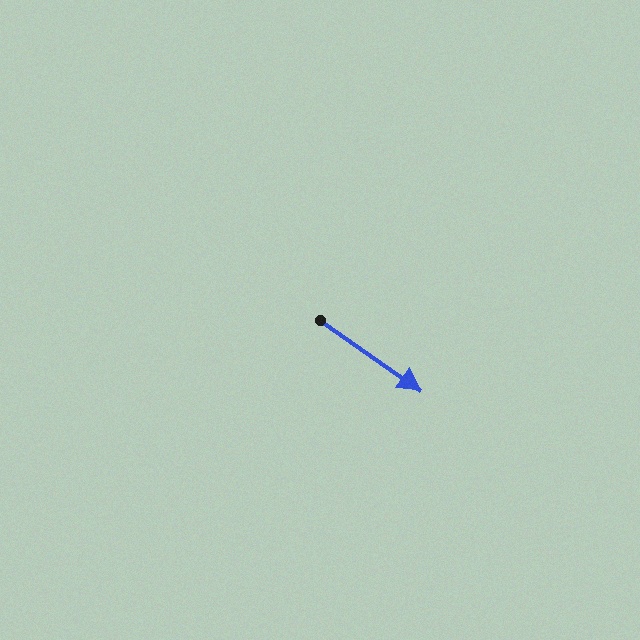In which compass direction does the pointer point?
Southeast.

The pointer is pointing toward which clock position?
Roughly 4 o'clock.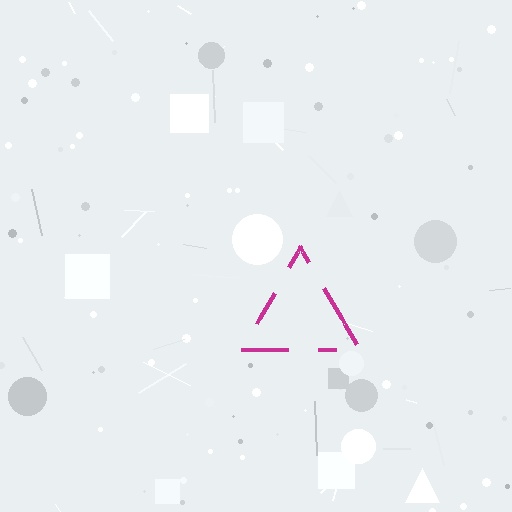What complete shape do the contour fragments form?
The contour fragments form a triangle.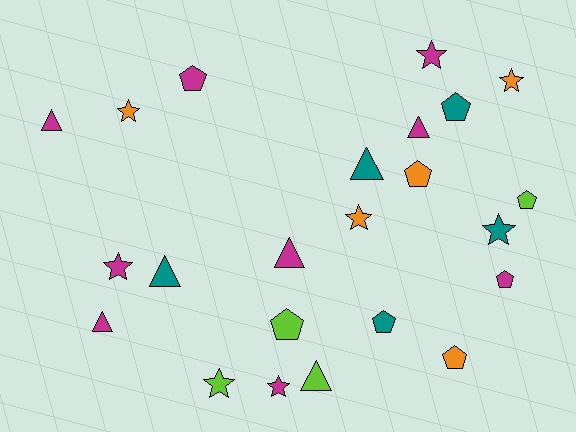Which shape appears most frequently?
Star, with 8 objects.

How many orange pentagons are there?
There are 2 orange pentagons.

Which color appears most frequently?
Magenta, with 9 objects.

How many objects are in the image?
There are 23 objects.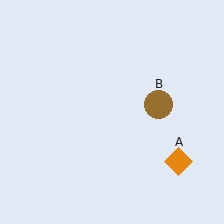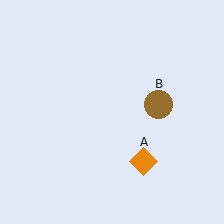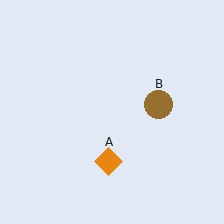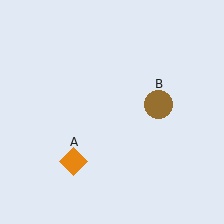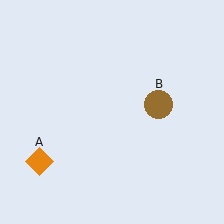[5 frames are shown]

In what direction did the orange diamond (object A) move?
The orange diamond (object A) moved left.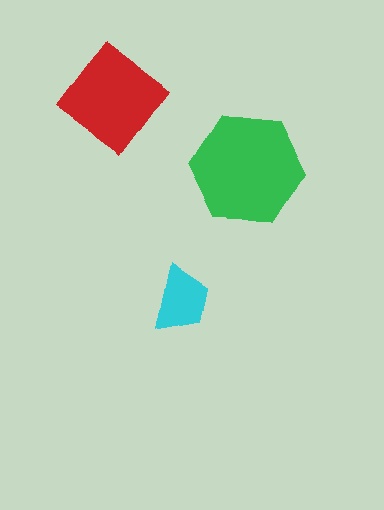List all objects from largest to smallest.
The green hexagon, the red diamond, the cyan trapezoid.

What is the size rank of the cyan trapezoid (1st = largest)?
3rd.